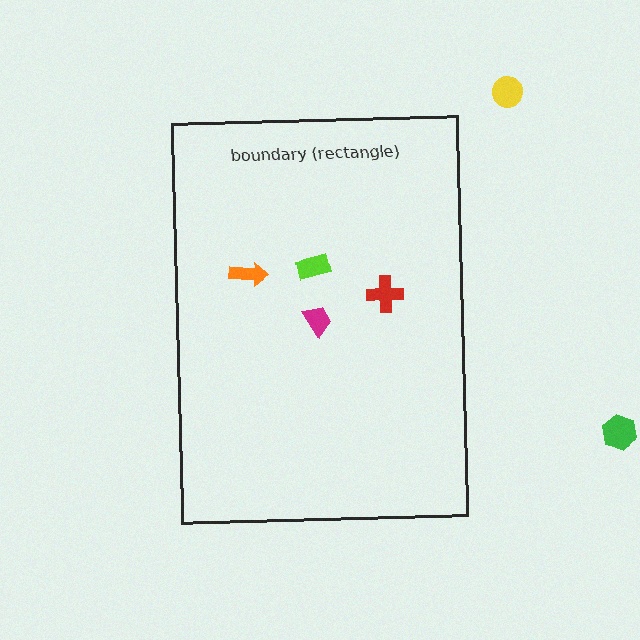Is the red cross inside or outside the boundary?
Inside.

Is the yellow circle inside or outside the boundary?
Outside.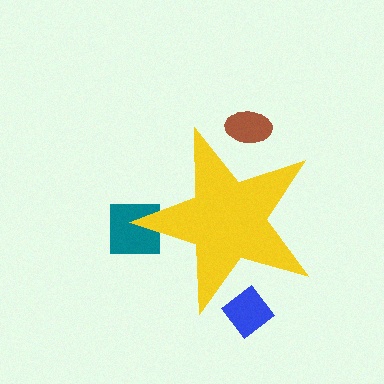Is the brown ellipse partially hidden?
Yes, the brown ellipse is partially hidden behind the yellow star.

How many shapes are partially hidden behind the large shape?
3 shapes are partially hidden.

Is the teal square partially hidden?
Yes, the teal square is partially hidden behind the yellow star.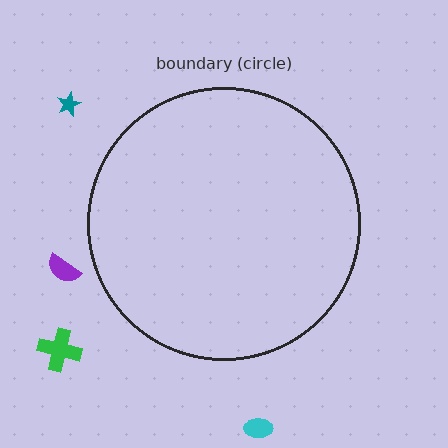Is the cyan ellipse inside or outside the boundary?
Outside.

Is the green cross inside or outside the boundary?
Outside.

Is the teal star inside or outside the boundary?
Outside.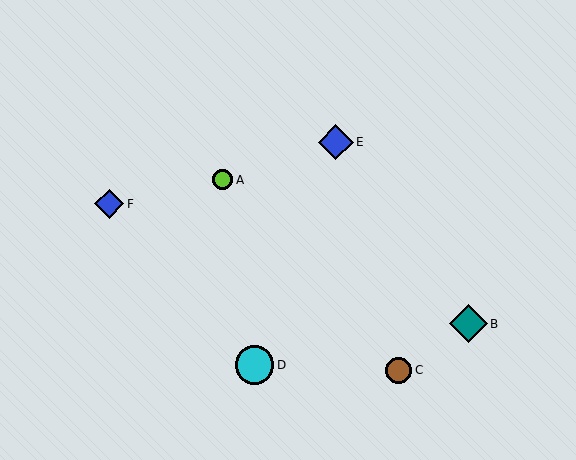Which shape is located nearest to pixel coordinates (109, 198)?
The blue diamond (labeled F) at (109, 204) is nearest to that location.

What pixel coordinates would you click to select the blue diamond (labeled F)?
Click at (109, 204) to select the blue diamond F.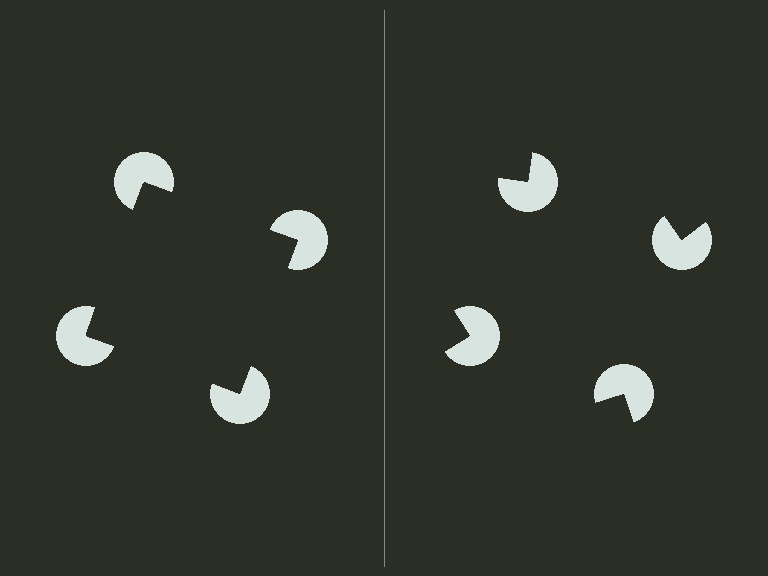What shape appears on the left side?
An illusory square.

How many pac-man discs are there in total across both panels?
8 — 4 on each side.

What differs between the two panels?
The pac-man discs are positioned identically on both sides; only the wedge orientations differ. On the left they align to a square; on the right they are misaligned.